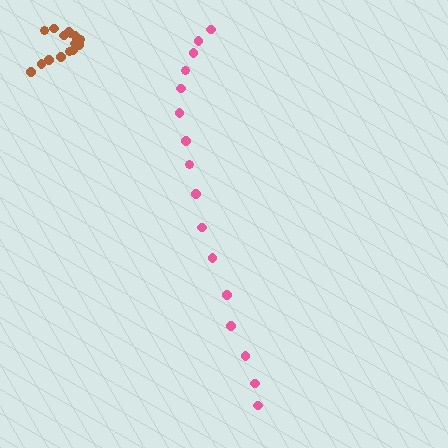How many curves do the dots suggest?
There are 2 distinct paths.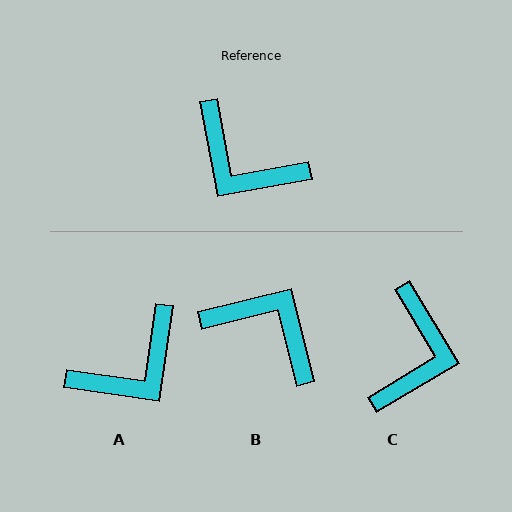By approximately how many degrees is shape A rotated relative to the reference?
Approximately 71 degrees counter-clockwise.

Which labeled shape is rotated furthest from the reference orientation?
B, about 176 degrees away.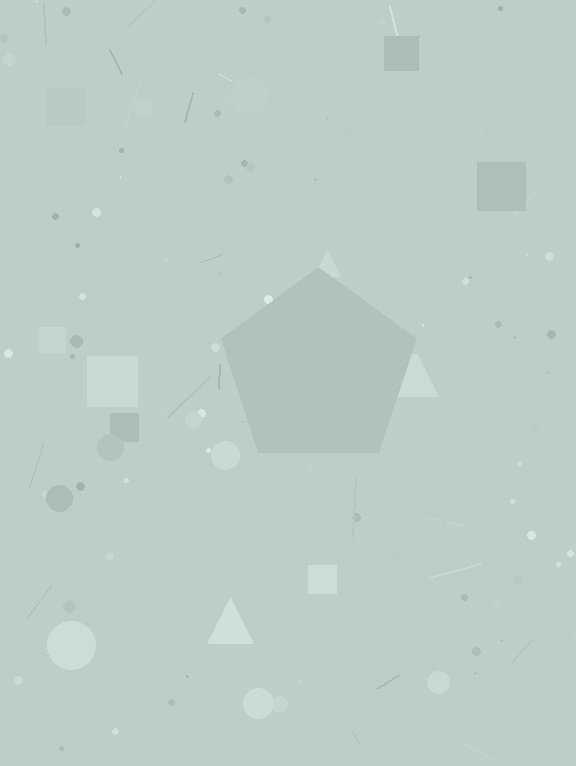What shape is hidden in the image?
A pentagon is hidden in the image.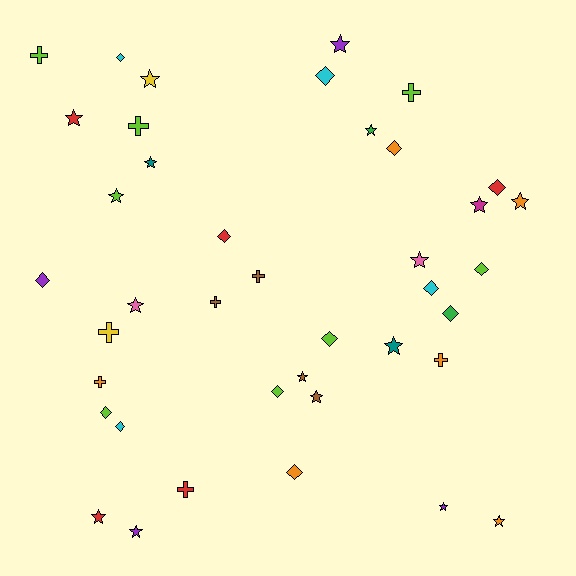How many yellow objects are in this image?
There are 2 yellow objects.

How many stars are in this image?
There are 17 stars.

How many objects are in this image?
There are 40 objects.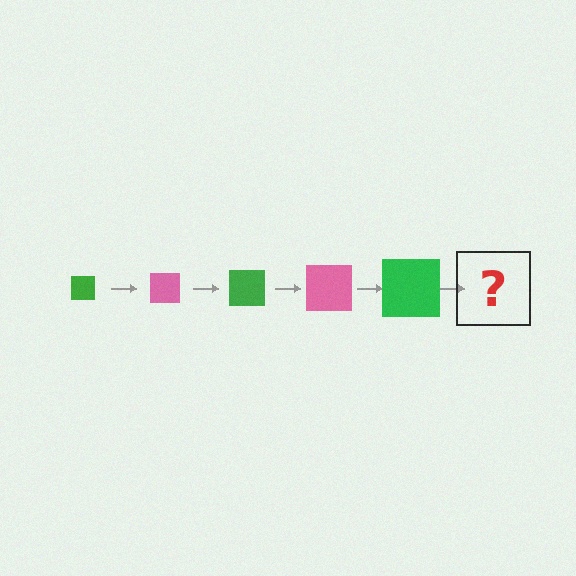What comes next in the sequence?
The next element should be a pink square, larger than the previous one.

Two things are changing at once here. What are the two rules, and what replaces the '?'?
The two rules are that the square grows larger each step and the color cycles through green and pink. The '?' should be a pink square, larger than the previous one.